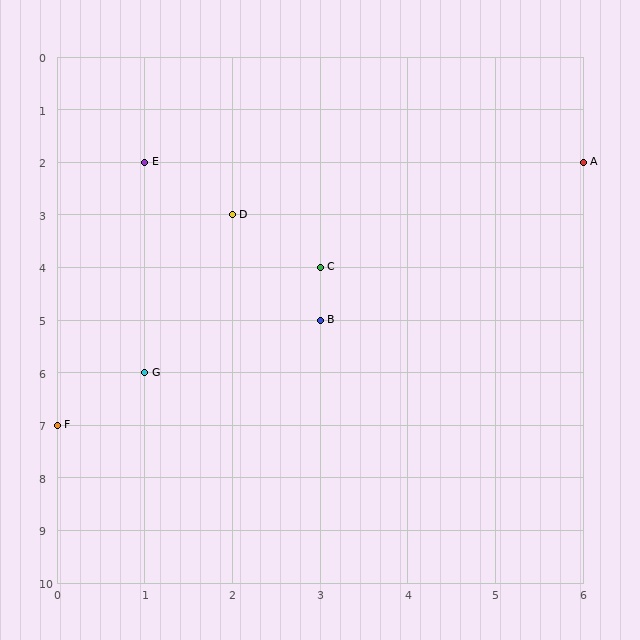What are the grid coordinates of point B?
Point B is at grid coordinates (3, 5).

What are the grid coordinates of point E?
Point E is at grid coordinates (1, 2).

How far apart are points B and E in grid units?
Points B and E are 2 columns and 3 rows apart (about 3.6 grid units diagonally).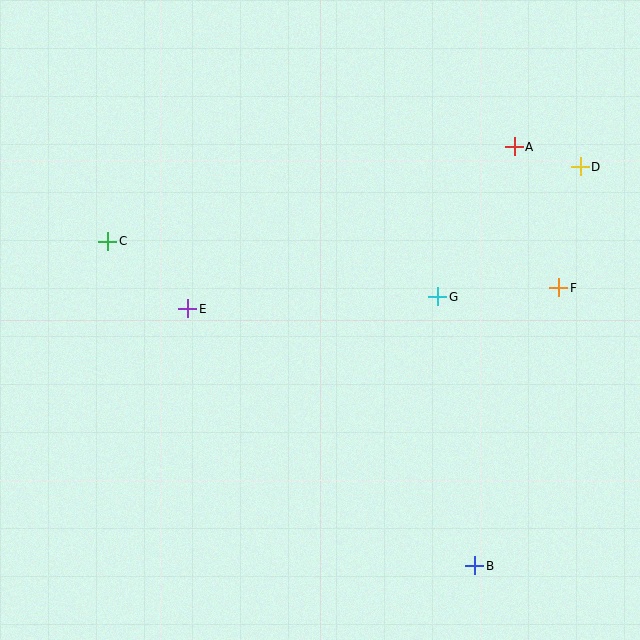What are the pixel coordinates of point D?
Point D is at (580, 167).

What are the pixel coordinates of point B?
Point B is at (475, 566).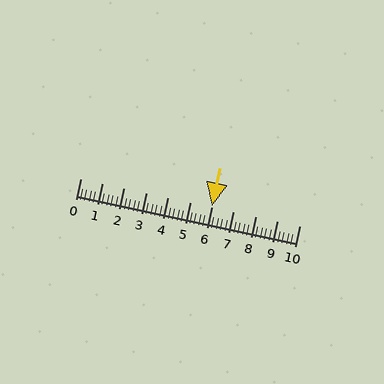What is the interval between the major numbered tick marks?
The major tick marks are spaced 1 units apart.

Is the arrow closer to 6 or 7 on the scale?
The arrow is closer to 6.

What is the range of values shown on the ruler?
The ruler shows values from 0 to 10.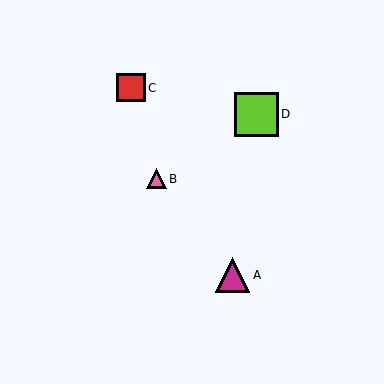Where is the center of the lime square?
The center of the lime square is at (256, 114).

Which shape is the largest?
The lime square (labeled D) is the largest.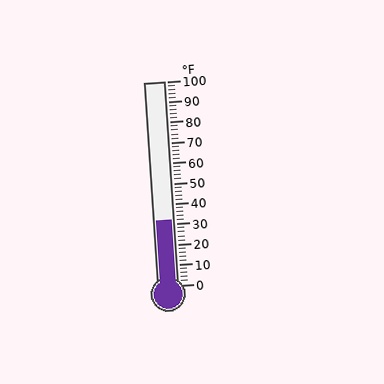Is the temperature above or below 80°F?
The temperature is below 80°F.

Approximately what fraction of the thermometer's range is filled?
The thermometer is filled to approximately 30% of its range.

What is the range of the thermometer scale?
The thermometer scale ranges from 0°F to 100°F.